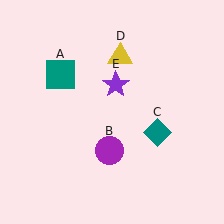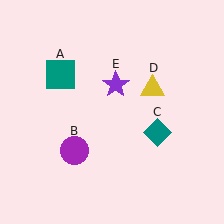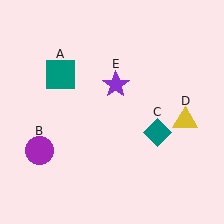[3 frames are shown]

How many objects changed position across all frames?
2 objects changed position: purple circle (object B), yellow triangle (object D).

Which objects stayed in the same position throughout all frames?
Teal square (object A) and teal diamond (object C) and purple star (object E) remained stationary.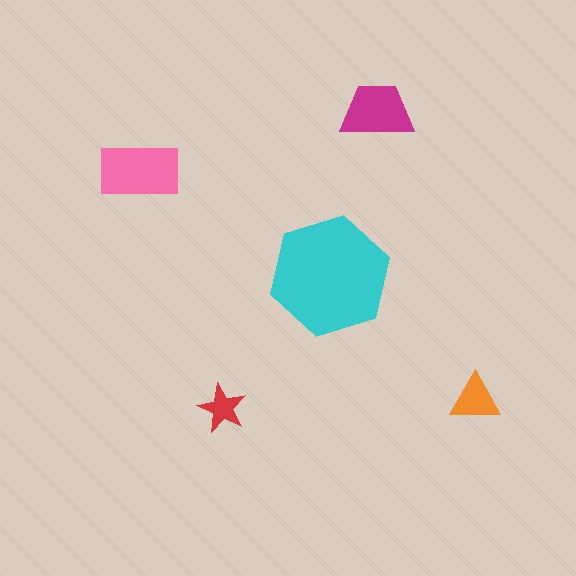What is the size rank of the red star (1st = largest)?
5th.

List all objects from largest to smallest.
The cyan hexagon, the pink rectangle, the magenta trapezoid, the orange triangle, the red star.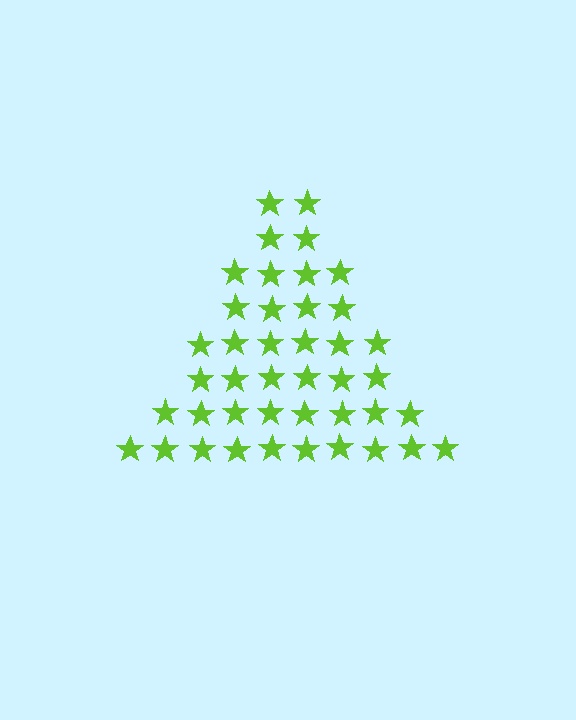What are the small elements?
The small elements are stars.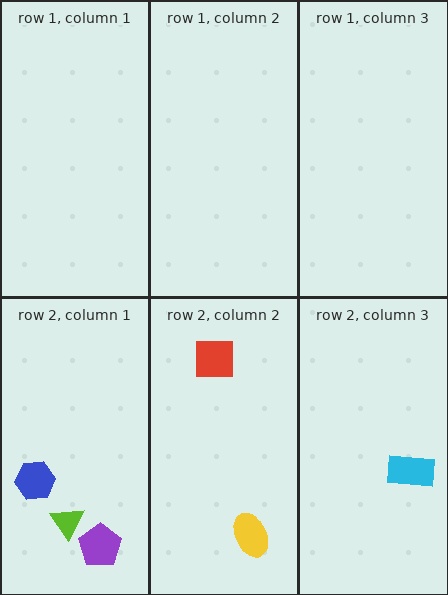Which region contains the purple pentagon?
The row 2, column 1 region.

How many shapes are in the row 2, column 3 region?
1.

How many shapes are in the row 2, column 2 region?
2.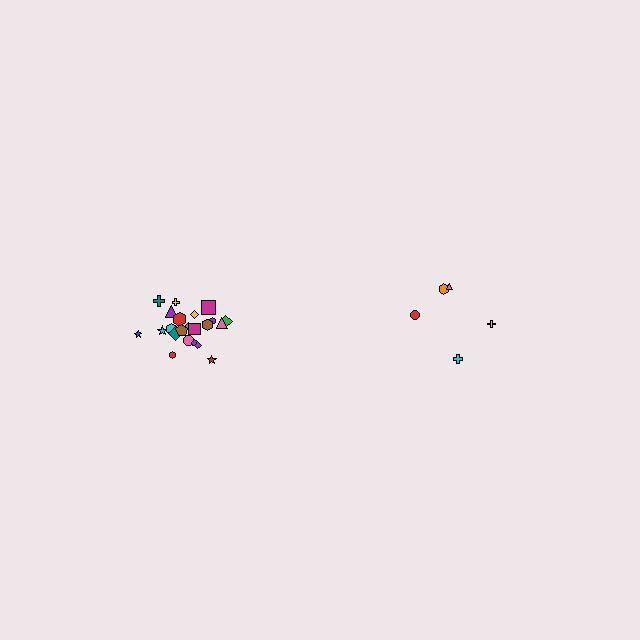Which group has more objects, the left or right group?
The left group.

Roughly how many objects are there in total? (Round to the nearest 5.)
Roughly 25 objects in total.